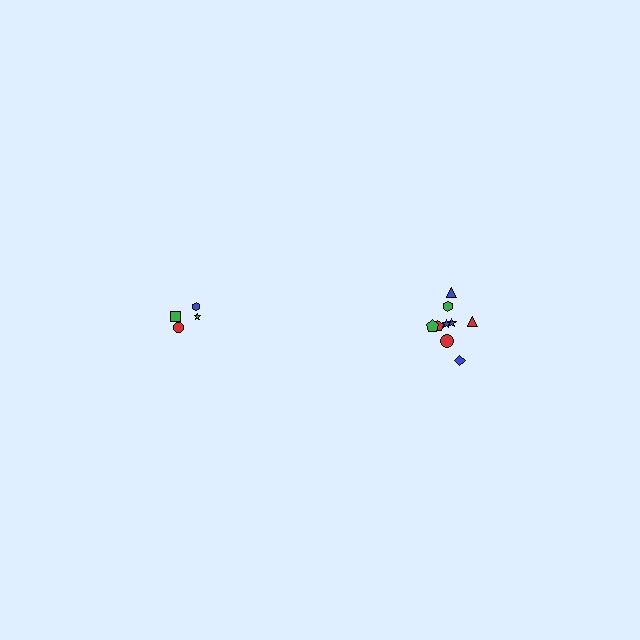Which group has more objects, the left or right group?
The right group.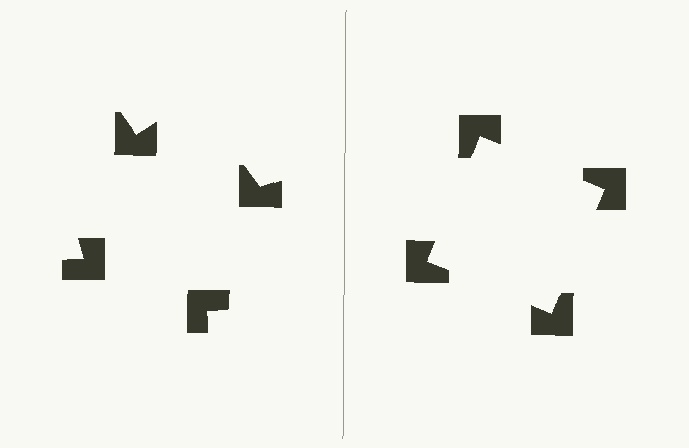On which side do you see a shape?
An illusory square appears on the right side. On the left side the wedge cuts are rotated, so no coherent shape forms.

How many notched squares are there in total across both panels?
8 — 4 on each side.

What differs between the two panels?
The notched squares are positioned identically on both sides; only the wedge orientations differ. On the right they align to a square; on the left they are misaligned.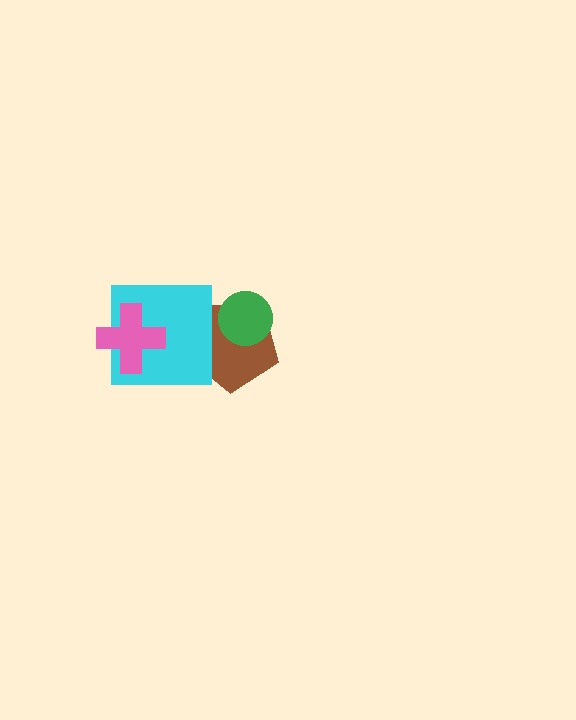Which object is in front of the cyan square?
The pink cross is in front of the cyan square.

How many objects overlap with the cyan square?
2 objects overlap with the cyan square.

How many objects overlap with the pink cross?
1 object overlaps with the pink cross.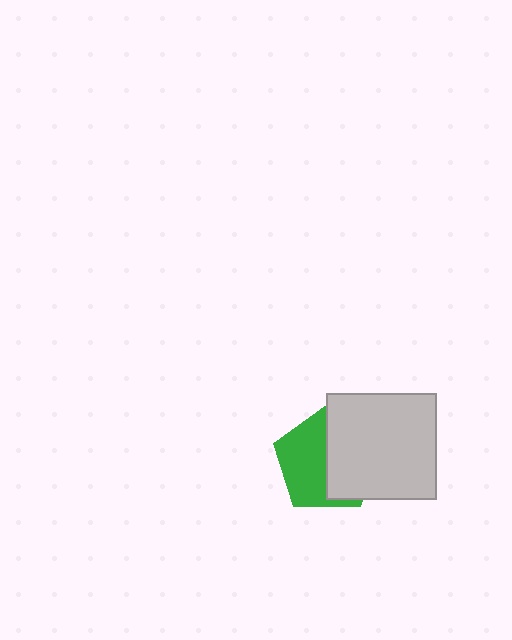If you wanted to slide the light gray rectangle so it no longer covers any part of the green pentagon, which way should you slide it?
Slide it right — that is the most direct way to separate the two shapes.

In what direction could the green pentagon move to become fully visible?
The green pentagon could move left. That would shift it out from behind the light gray rectangle entirely.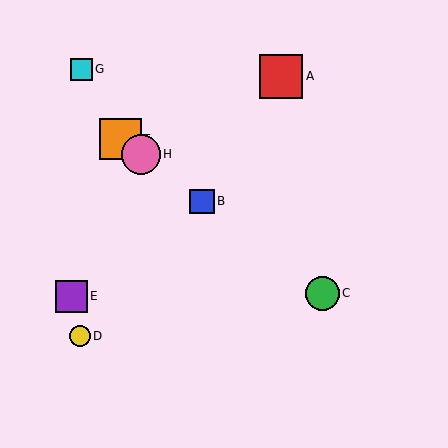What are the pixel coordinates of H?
Object H is at (141, 154).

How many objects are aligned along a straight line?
4 objects (B, C, F, H) are aligned along a straight line.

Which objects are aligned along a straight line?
Objects B, C, F, H are aligned along a straight line.